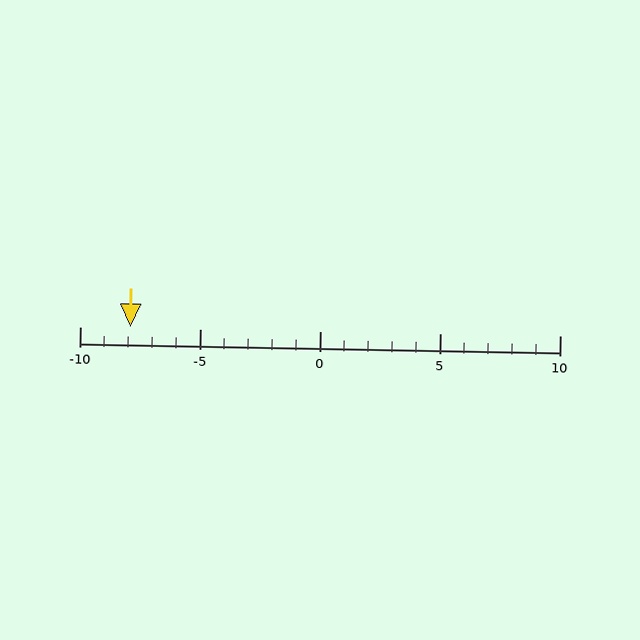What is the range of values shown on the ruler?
The ruler shows values from -10 to 10.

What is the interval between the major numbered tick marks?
The major tick marks are spaced 5 units apart.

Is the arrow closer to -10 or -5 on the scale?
The arrow is closer to -10.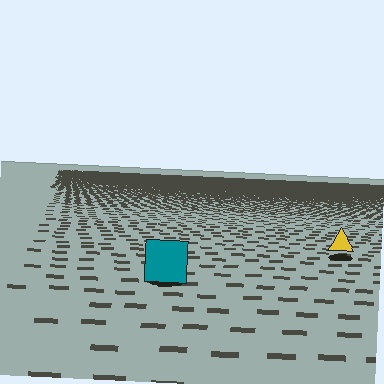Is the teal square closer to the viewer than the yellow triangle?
Yes. The teal square is closer — you can tell from the texture gradient: the ground texture is coarser near it.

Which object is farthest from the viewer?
The yellow triangle is farthest from the viewer. It appears smaller and the ground texture around it is denser.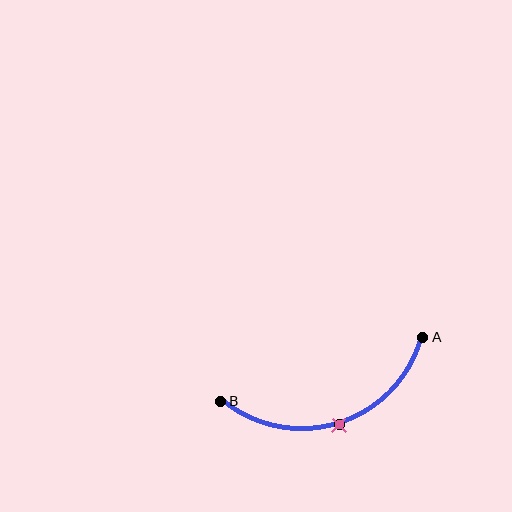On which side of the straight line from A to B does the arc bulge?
The arc bulges below the straight line connecting A and B.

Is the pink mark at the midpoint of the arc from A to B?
Yes. The pink mark lies on the arc at equal arc-length from both A and B — it is the arc midpoint.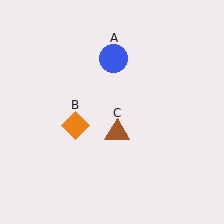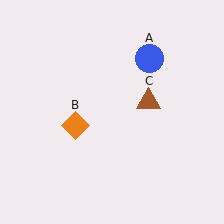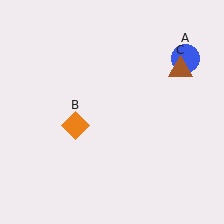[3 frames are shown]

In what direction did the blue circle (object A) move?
The blue circle (object A) moved right.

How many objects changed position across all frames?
2 objects changed position: blue circle (object A), brown triangle (object C).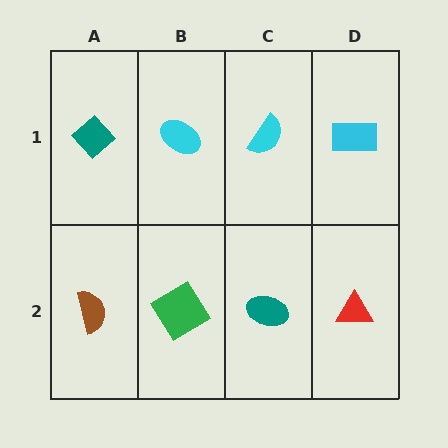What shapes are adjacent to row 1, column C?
A teal ellipse (row 2, column C), a cyan ellipse (row 1, column B), a cyan rectangle (row 1, column D).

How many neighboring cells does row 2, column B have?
3.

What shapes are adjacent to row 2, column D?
A cyan rectangle (row 1, column D), a teal ellipse (row 2, column C).